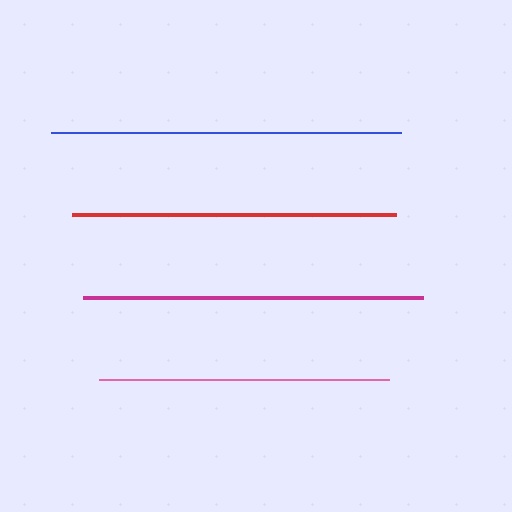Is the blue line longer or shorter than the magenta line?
The blue line is longer than the magenta line.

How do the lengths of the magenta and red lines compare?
The magenta and red lines are approximately the same length.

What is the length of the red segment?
The red segment is approximately 324 pixels long.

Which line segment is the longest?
The blue line is the longest at approximately 350 pixels.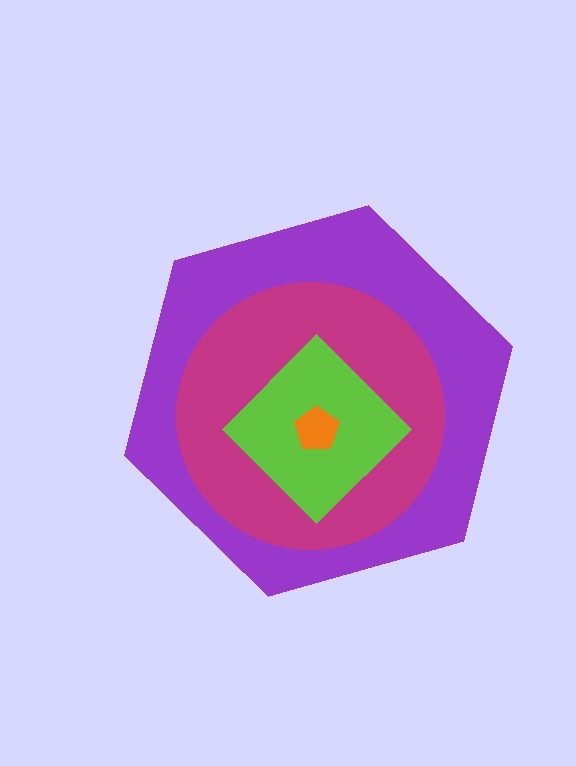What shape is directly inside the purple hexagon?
The magenta circle.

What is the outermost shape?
The purple hexagon.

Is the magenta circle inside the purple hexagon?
Yes.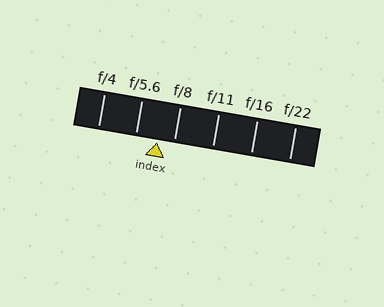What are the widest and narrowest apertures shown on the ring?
The widest aperture shown is f/4 and the narrowest is f/22.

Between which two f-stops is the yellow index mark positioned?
The index mark is between f/5.6 and f/8.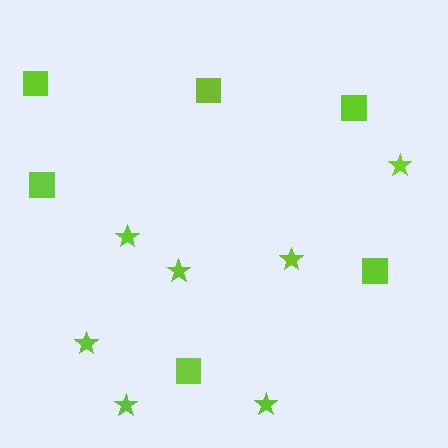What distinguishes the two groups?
There are 2 groups: one group of stars (7) and one group of squares (6).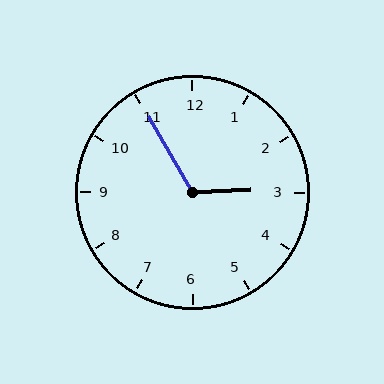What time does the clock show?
2:55.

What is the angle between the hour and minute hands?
Approximately 118 degrees.